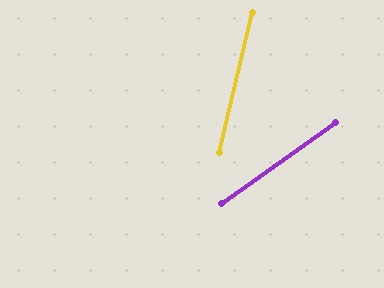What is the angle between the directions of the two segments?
Approximately 41 degrees.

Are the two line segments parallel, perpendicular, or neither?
Neither parallel nor perpendicular — they differ by about 41°.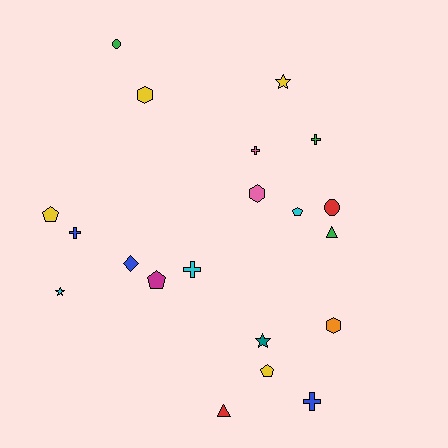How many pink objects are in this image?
There are 2 pink objects.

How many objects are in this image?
There are 20 objects.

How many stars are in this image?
There are 3 stars.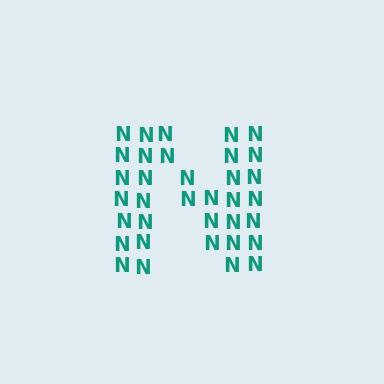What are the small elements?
The small elements are letter N's.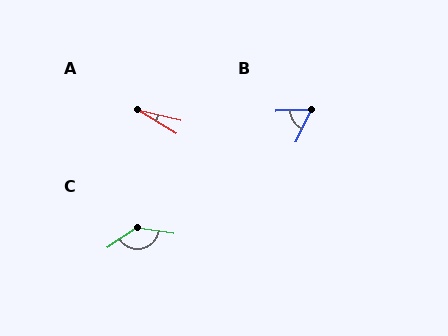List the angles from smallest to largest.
A (17°), B (62°), C (137°).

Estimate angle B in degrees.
Approximately 62 degrees.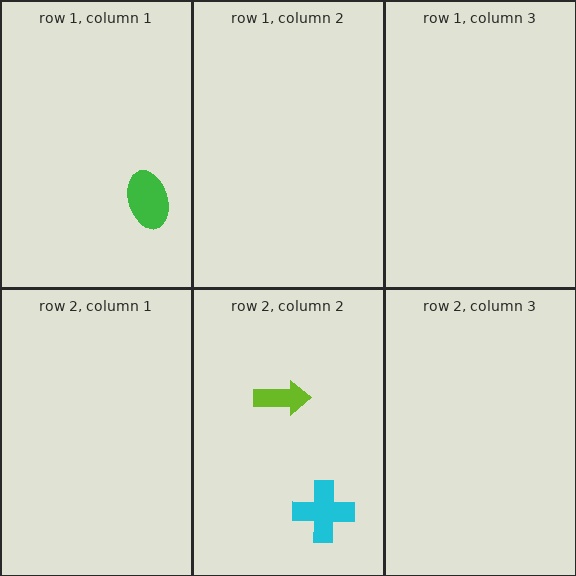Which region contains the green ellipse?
The row 1, column 1 region.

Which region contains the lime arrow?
The row 2, column 2 region.